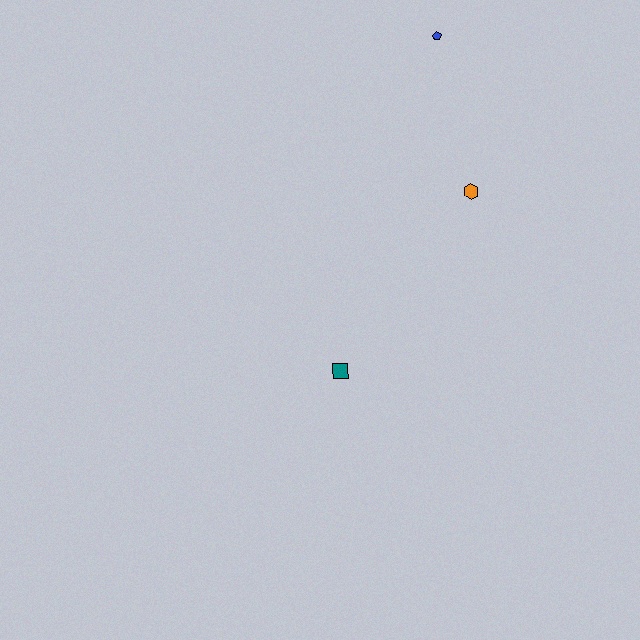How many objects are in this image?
There are 3 objects.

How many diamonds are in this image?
There are no diamonds.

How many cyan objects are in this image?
There are no cyan objects.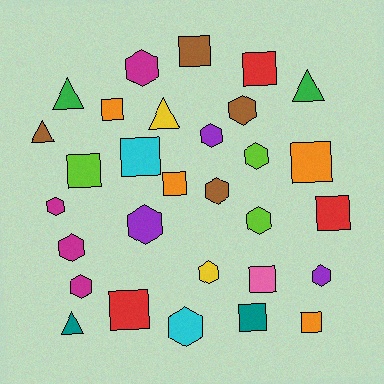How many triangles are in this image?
There are 5 triangles.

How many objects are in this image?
There are 30 objects.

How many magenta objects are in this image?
There are 4 magenta objects.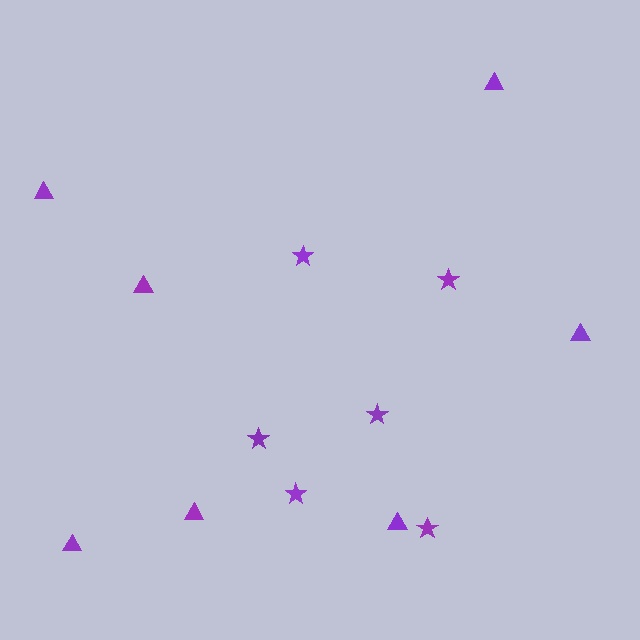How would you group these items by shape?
There are 2 groups: one group of stars (6) and one group of triangles (7).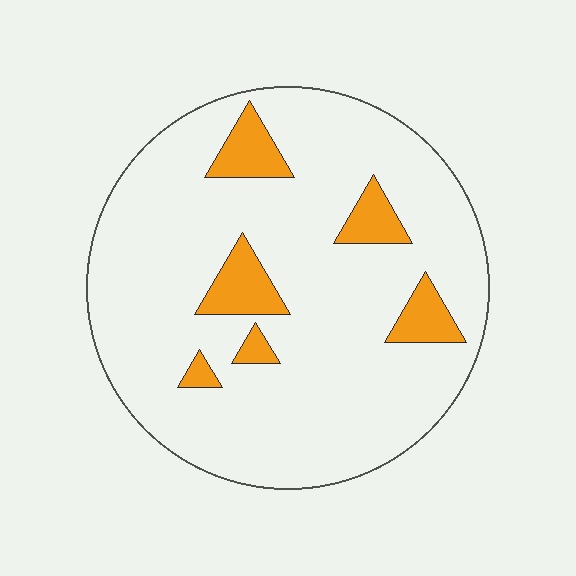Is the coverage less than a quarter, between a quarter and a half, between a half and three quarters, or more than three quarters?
Less than a quarter.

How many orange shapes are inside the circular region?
6.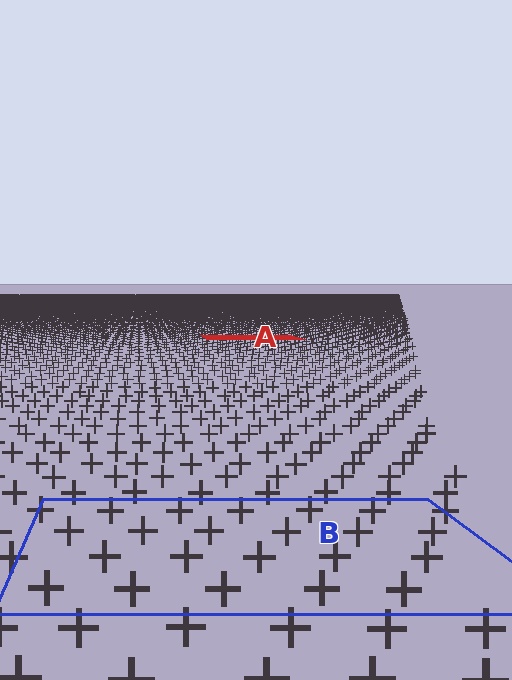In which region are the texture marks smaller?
The texture marks are smaller in region A, because it is farther away.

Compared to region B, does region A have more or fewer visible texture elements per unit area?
Region A has more texture elements per unit area — they are packed more densely because it is farther away.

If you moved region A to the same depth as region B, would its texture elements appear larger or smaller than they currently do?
They would appear larger. At a closer depth, the same texture elements are projected at a bigger on-screen size.